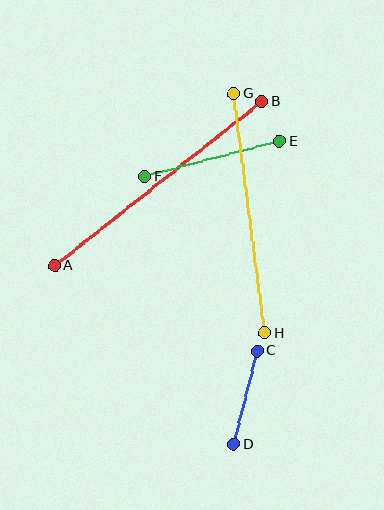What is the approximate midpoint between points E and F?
The midpoint is at approximately (212, 159) pixels.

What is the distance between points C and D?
The distance is approximately 96 pixels.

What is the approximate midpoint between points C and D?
The midpoint is at approximately (245, 397) pixels.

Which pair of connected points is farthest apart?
Points A and B are farthest apart.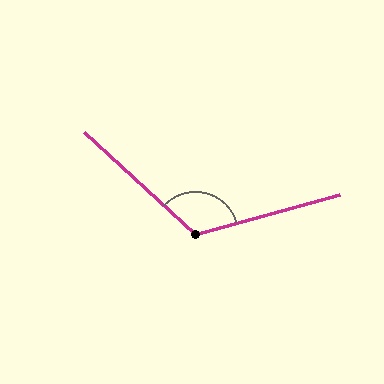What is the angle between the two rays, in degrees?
Approximately 122 degrees.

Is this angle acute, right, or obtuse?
It is obtuse.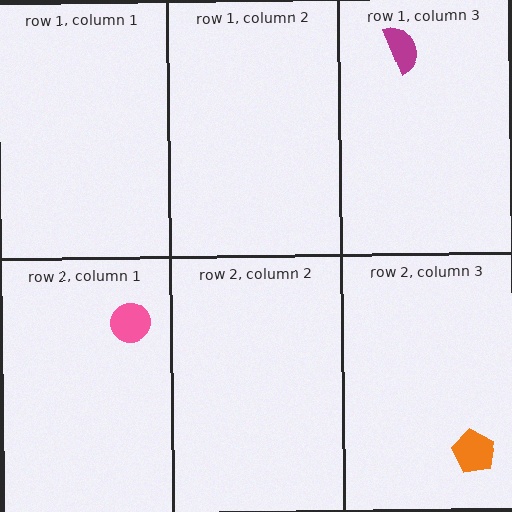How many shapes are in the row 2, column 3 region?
1.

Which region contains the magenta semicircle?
The row 1, column 3 region.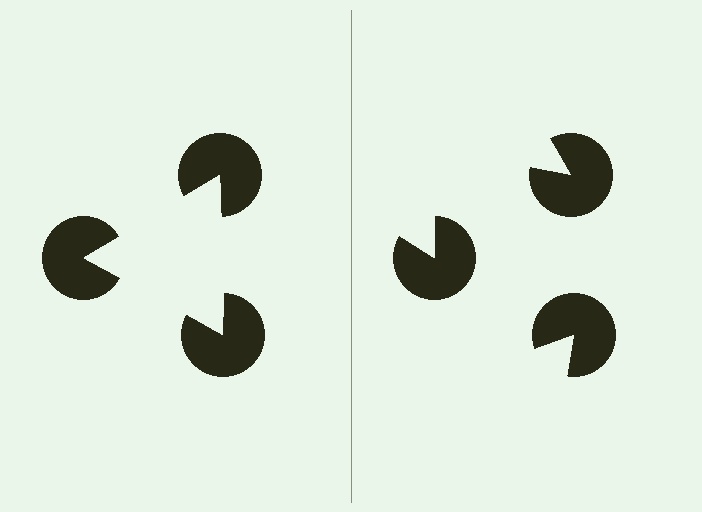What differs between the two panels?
The pac-man discs are positioned identically on both sides; only the wedge orientations differ. On the left they align to a triangle; on the right they are misaligned.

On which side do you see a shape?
An illusory triangle appears on the left side. On the right side the wedge cuts are rotated, so no coherent shape forms.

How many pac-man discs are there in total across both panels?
6 — 3 on each side.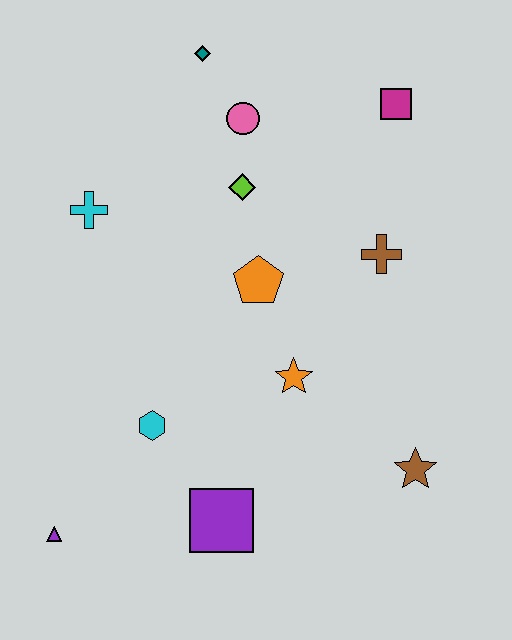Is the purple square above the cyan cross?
No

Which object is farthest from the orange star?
The teal diamond is farthest from the orange star.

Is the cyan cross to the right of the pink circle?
No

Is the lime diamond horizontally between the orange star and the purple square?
Yes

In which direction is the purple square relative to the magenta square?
The purple square is below the magenta square.